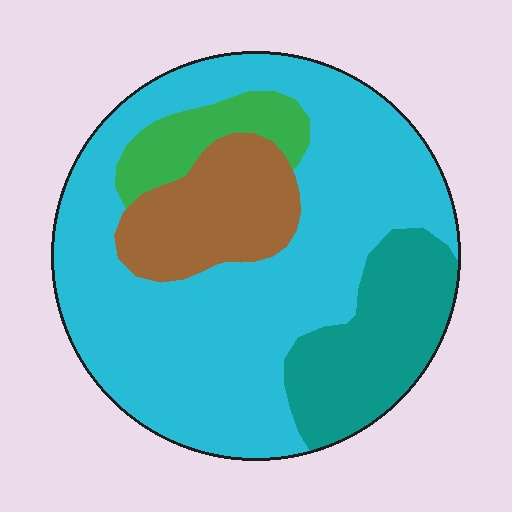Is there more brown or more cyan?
Cyan.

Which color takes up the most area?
Cyan, at roughly 60%.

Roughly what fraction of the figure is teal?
Teal covers 17% of the figure.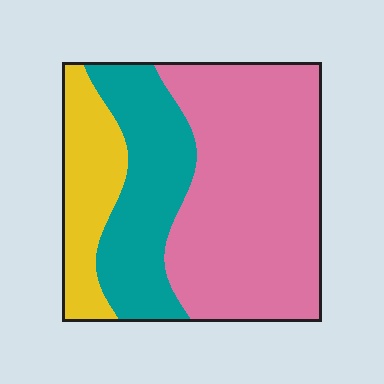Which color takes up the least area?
Yellow, at roughly 20%.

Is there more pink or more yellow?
Pink.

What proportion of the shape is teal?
Teal covers roughly 25% of the shape.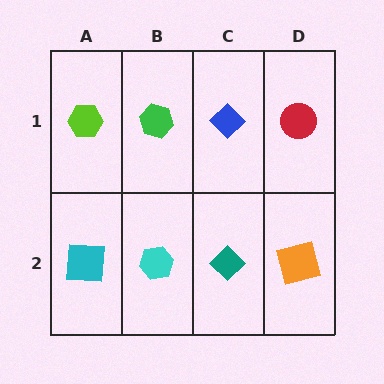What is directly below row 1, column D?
An orange square.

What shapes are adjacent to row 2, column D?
A red circle (row 1, column D), a teal diamond (row 2, column C).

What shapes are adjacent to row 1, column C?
A teal diamond (row 2, column C), a green hexagon (row 1, column B), a red circle (row 1, column D).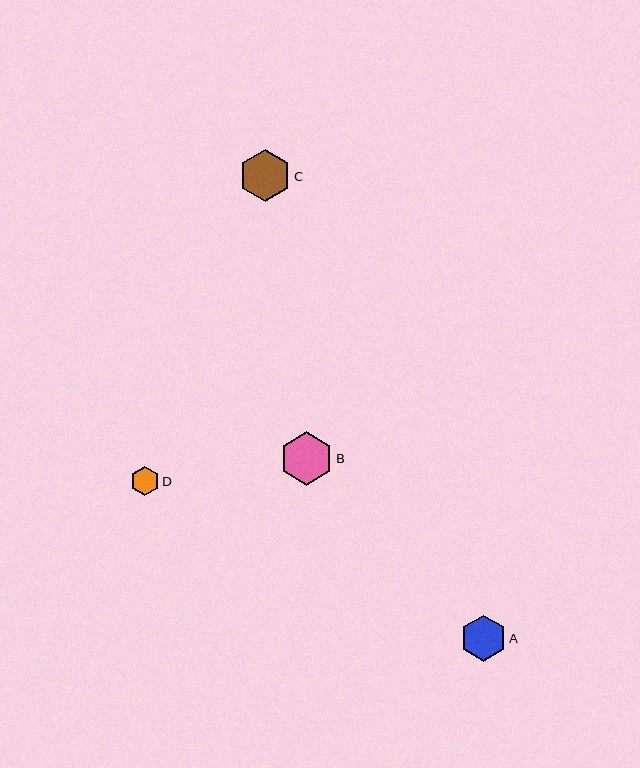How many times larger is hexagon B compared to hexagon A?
Hexagon B is approximately 1.2 times the size of hexagon A.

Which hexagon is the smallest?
Hexagon D is the smallest with a size of approximately 29 pixels.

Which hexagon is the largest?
Hexagon B is the largest with a size of approximately 54 pixels.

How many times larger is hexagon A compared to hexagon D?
Hexagon A is approximately 1.6 times the size of hexagon D.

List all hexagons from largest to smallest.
From largest to smallest: B, C, A, D.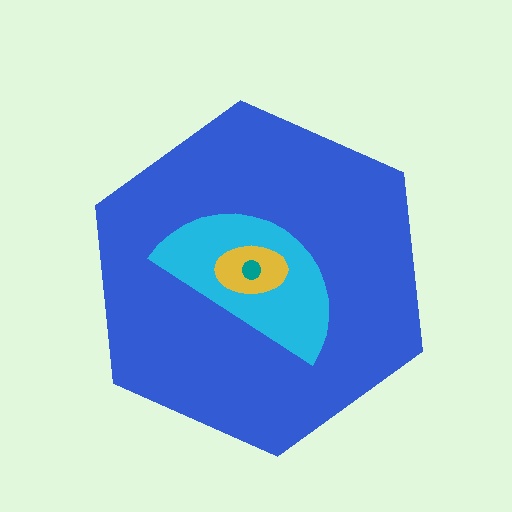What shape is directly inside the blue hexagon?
The cyan semicircle.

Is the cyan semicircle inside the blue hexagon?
Yes.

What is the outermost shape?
The blue hexagon.